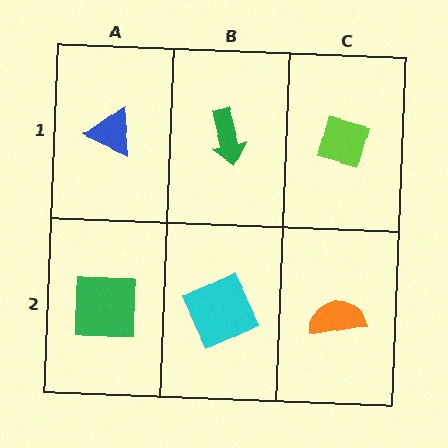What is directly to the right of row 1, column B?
A lime diamond.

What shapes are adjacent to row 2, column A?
A blue triangle (row 1, column A), a cyan square (row 2, column B).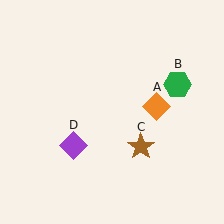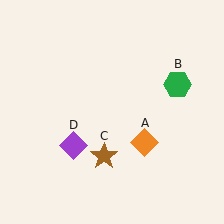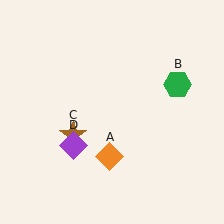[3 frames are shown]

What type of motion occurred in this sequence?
The orange diamond (object A), brown star (object C) rotated clockwise around the center of the scene.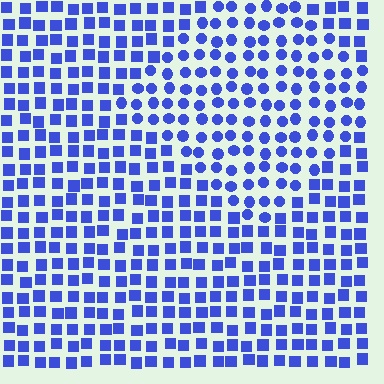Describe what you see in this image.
The image is filled with small blue elements arranged in a uniform grid. A diamond-shaped region contains circles, while the surrounding area contains squares. The boundary is defined purely by the change in element shape.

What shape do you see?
I see a diamond.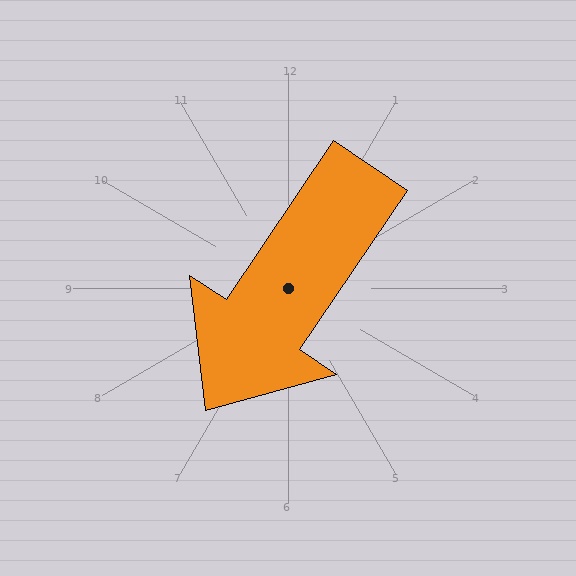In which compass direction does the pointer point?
Southwest.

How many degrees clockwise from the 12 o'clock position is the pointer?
Approximately 214 degrees.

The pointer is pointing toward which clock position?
Roughly 7 o'clock.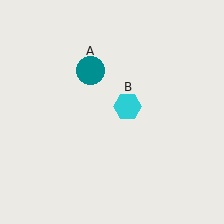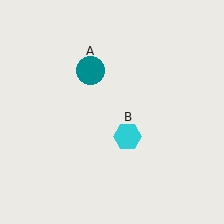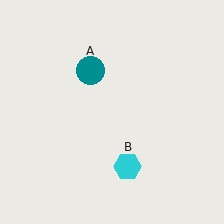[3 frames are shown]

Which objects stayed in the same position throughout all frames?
Teal circle (object A) remained stationary.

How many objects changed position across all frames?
1 object changed position: cyan hexagon (object B).